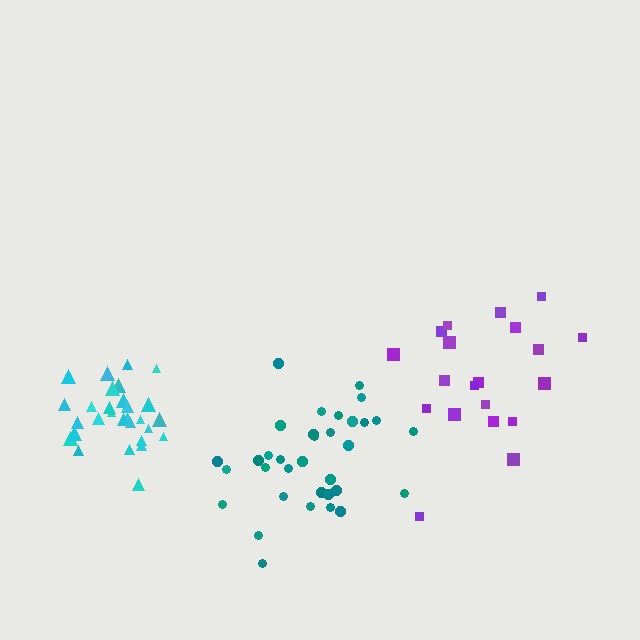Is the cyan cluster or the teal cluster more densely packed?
Cyan.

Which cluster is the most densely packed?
Cyan.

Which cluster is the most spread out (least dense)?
Purple.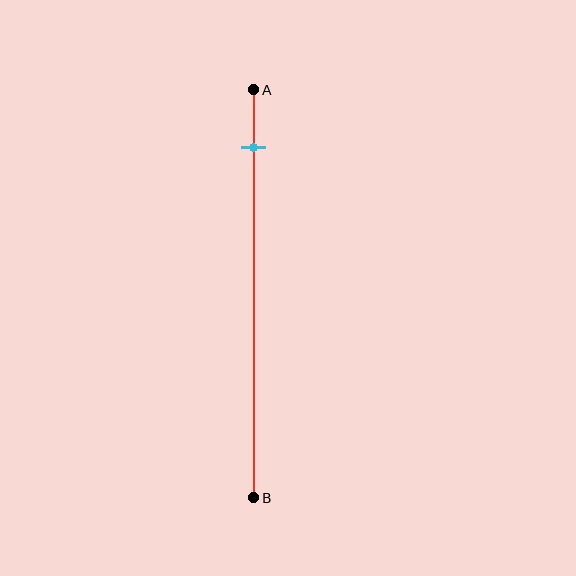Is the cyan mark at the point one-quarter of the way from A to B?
No, the mark is at about 15% from A, not at the 25% one-quarter point.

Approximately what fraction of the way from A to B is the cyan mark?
The cyan mark is approximately 15% of the way from A to B.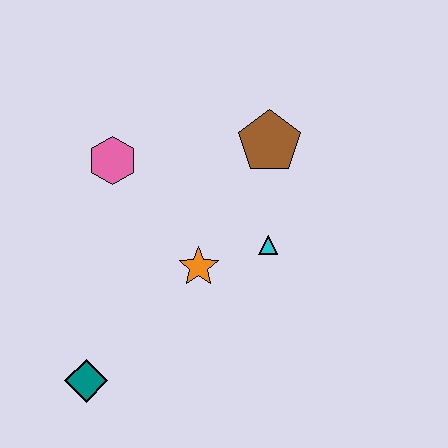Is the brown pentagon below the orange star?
No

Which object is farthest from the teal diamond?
The brown pentagon is farthest from the teal diamond.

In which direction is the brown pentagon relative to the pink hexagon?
The brown pentagon is to the right of the pink hexagon.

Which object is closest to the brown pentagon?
The cyan triangle is closest to the brown pentagon.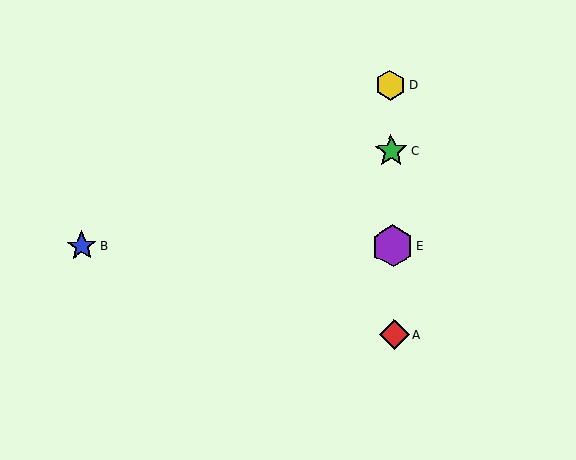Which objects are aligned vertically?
Objects A, C, D, E are aligned vertically.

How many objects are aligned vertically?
4 objects (A, C, D, E) are aligned vertically.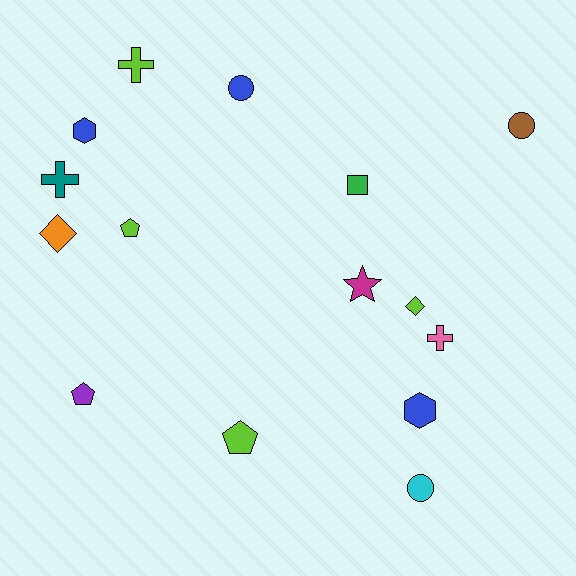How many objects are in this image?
There are 15 objects.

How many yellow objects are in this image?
There are no yellow objects.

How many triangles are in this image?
There are no triangles.